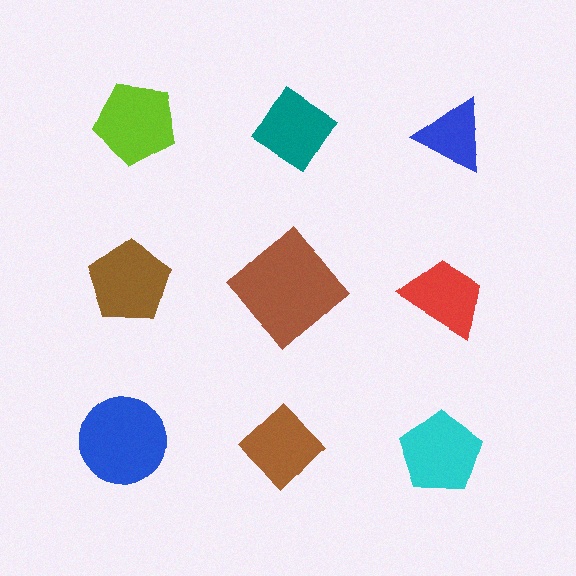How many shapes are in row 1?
3 shapes.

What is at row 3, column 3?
A cyan pentagon.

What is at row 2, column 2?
A brown diamond.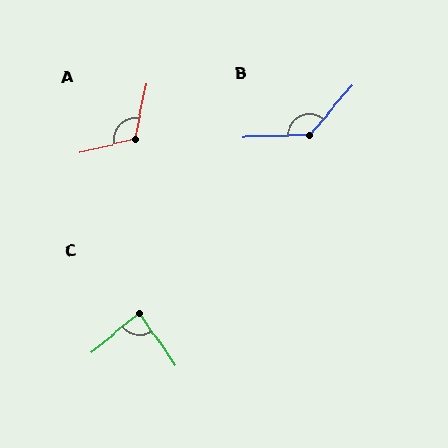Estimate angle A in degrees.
Approximately 115 degrees.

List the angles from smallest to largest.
C (86°), A (115°), B (133°).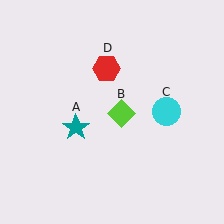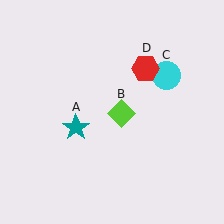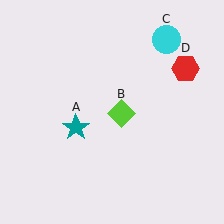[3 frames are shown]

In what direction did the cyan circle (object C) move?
The cyan circle (object C) moved up.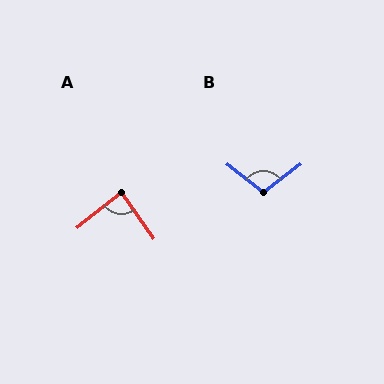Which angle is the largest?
B, at approximately 105 degrees.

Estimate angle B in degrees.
Approximately 105 degrees.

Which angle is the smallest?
A, at approximately 87 degrees.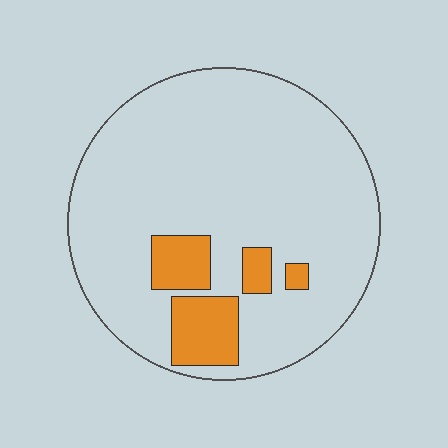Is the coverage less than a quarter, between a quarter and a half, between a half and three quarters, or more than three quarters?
Less than a quarter.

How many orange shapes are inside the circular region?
4.